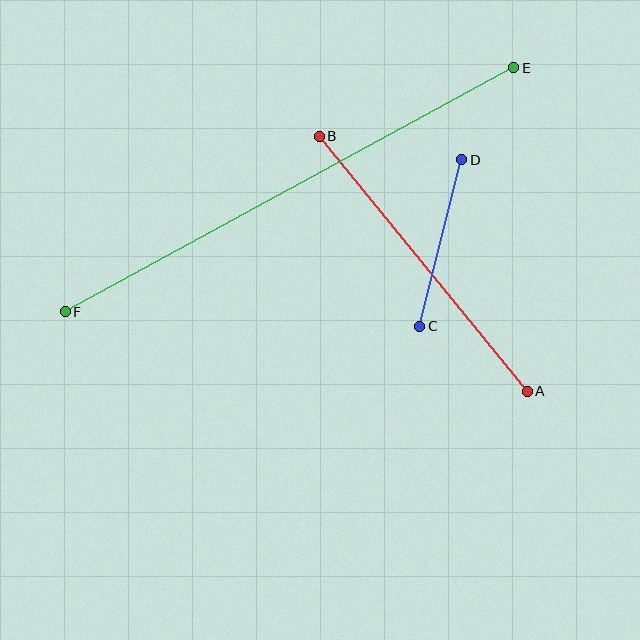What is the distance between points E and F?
The distance is approximately 511 pixels.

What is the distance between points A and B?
The distance is approximately 329 pixels.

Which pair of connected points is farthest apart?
Points E and F are farthest apart.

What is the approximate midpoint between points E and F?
The midpoint is at approximately (290, 190) pixels.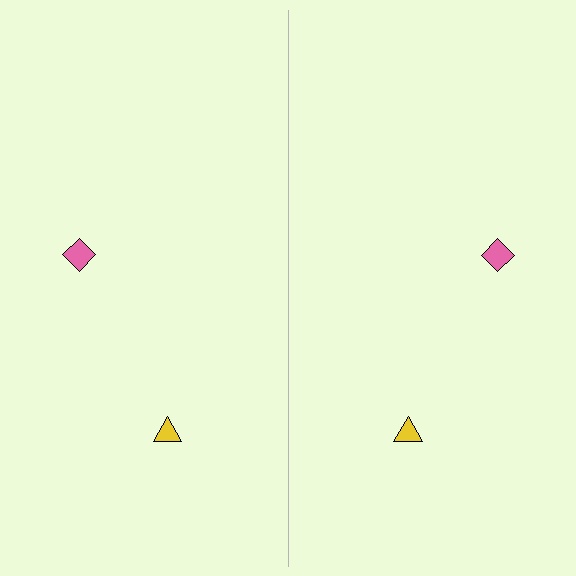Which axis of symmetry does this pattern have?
The pattern has a vertical axis of symmetry running through the center of the image.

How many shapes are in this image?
There are 4 shapes in this image.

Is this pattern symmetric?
Yes, this pattern has bilateral (reflection) symmetry.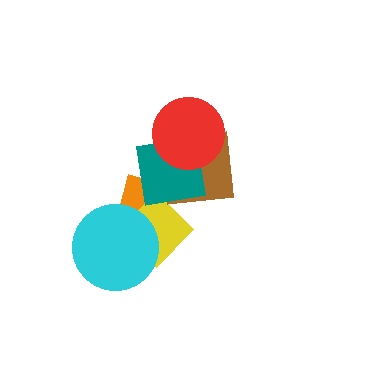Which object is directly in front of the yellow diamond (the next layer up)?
The cyan circle is directly in front of the yellow diamond.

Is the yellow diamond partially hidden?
Yes, it is partially covered by another shape.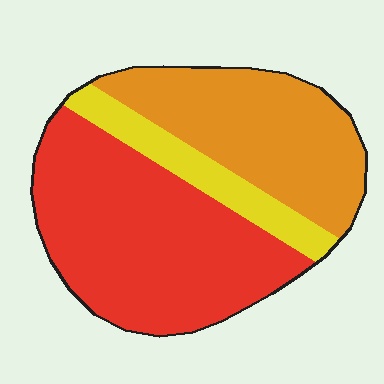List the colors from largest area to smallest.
From largest to smallest: red, orange, yellow.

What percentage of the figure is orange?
Orange covers 35% of the figure.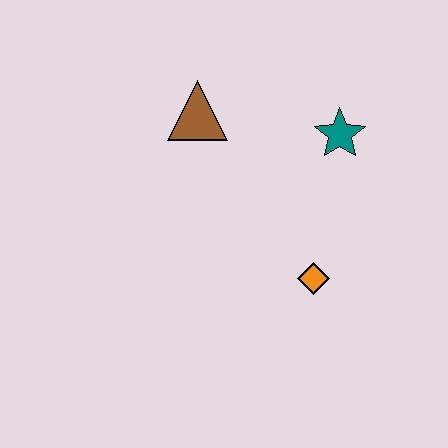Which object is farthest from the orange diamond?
The brown triangle is farthest from the orange diamond.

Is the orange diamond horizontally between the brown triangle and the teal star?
Yes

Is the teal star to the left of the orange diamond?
No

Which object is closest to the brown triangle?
The teal star is closest to the brown triangle.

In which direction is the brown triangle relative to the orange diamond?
The brown triangle is above the orange diamond.